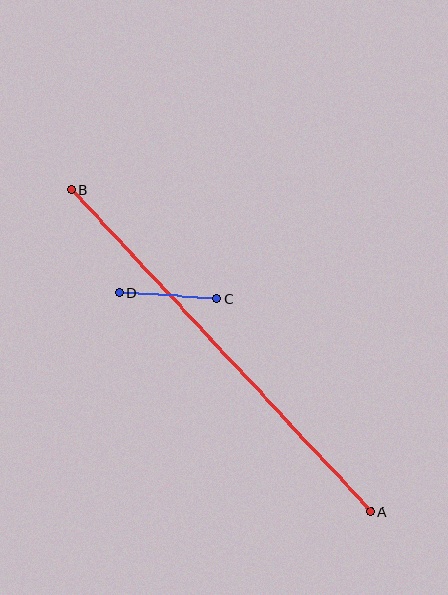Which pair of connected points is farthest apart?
Points A and B are farthest apart.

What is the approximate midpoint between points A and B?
The midpoint is at approximately (221, 351) pixels.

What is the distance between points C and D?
The distance is approximately 98 pixels.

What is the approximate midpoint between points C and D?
The midpoint is at approximately (168, 296) pixels.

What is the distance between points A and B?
The distance is approximately 440 pixels.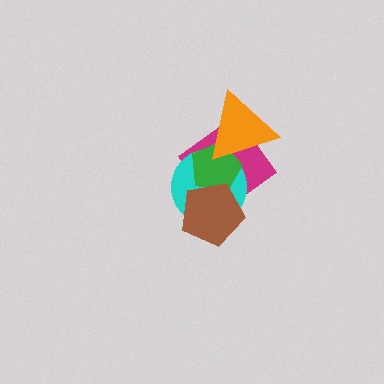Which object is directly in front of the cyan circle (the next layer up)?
The green pentagon is directly in front of the cyan circle.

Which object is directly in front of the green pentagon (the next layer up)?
The orange triangle is directly in front of the green pentagon.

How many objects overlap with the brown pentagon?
3 objects overlap with the brown pentagon.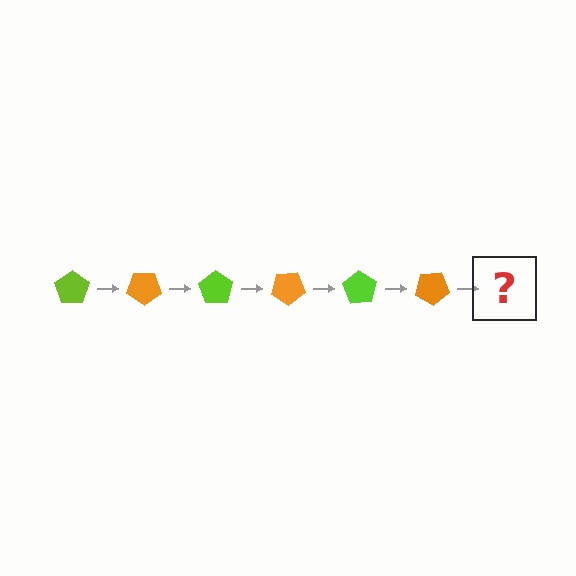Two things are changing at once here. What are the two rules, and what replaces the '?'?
The two rules are that it rotates 35 degrees each step and the color cycles through lime and orange. The '?' should be a lime pentagon, rotated 210 degrees from the start.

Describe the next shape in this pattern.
It should be a lime pentagon, rotated 210 degrees from the start.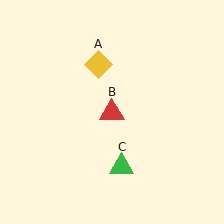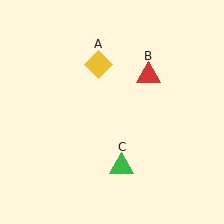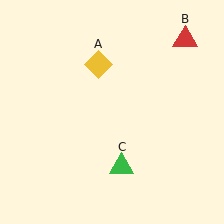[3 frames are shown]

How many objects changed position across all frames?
1 object changed position: red triangle (object B).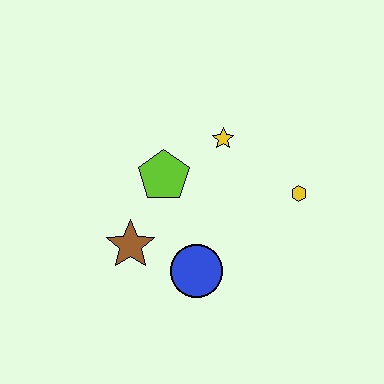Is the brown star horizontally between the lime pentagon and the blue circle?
No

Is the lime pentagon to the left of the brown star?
No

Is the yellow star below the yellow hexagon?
No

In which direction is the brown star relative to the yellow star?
The brown star is below the yellow star.